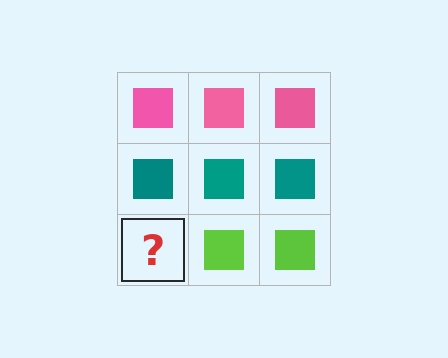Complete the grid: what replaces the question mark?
The question mark should be replaced with a lime square.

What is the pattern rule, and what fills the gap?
The rule is that each row has a consistent color. The gap should be filled with a lime square.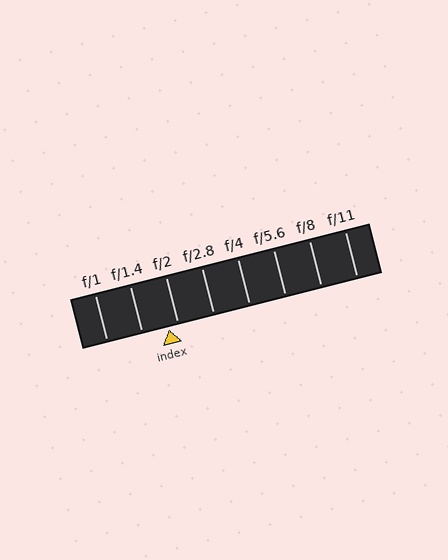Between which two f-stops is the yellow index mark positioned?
The index mark is between f/1.4 and f/2.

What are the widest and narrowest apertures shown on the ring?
The widest aperture shown is f/1 and the narrowest is f/11.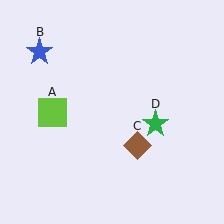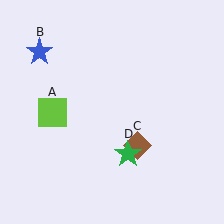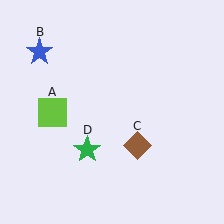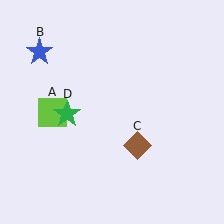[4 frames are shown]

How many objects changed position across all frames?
1 object changed position: green star (object D).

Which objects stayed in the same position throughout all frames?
Lime square (object A) and blue star (object B) and brown diamond (object C) remained stationary.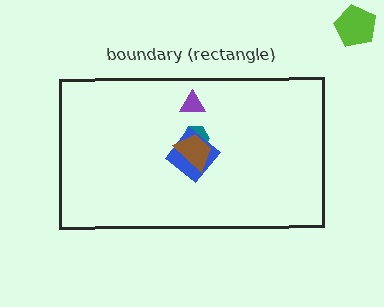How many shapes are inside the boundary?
4 inside, 1 outside.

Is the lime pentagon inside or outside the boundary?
Outside.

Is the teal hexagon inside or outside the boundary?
Inside.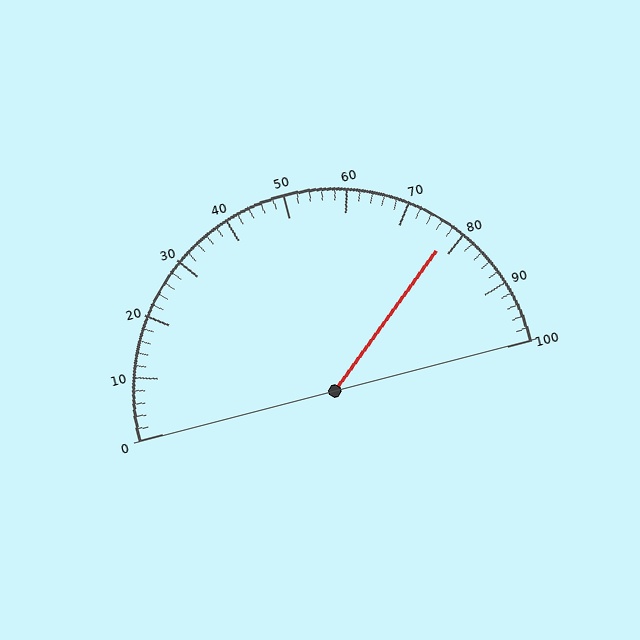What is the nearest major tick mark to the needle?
The nearest major tick mark is 80.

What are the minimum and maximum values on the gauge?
The gauge ranges from 0 to 100.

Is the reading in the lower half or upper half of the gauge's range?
The reading is in the upper half of the range (0 to 100).